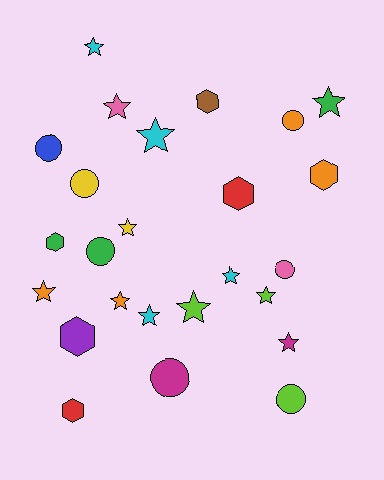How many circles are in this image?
There are 7 circles.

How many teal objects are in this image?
There are no teal objects.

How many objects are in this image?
There are 25 objects.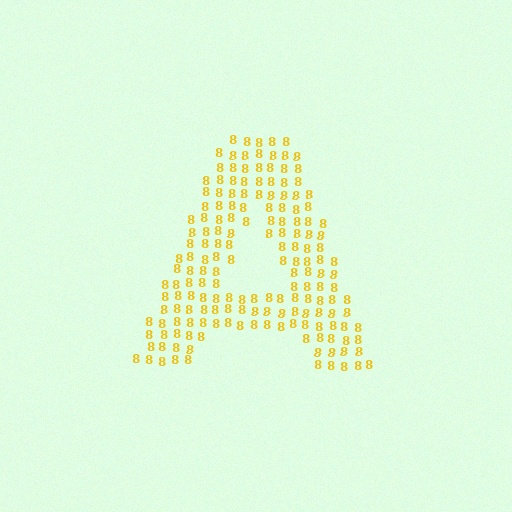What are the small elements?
The small elements are digit 8's.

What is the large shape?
The large shape is the letter A.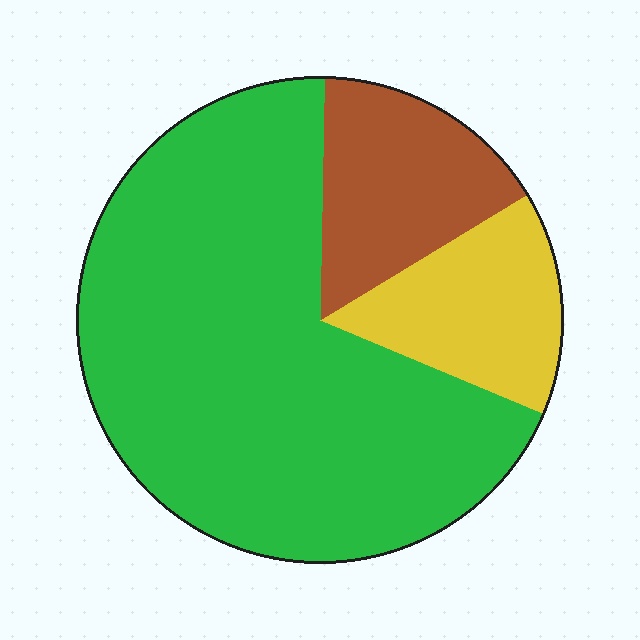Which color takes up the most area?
Green, at roughly 70%.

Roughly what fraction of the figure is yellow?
Yellow takes up about one sixth (1/6) of the figure.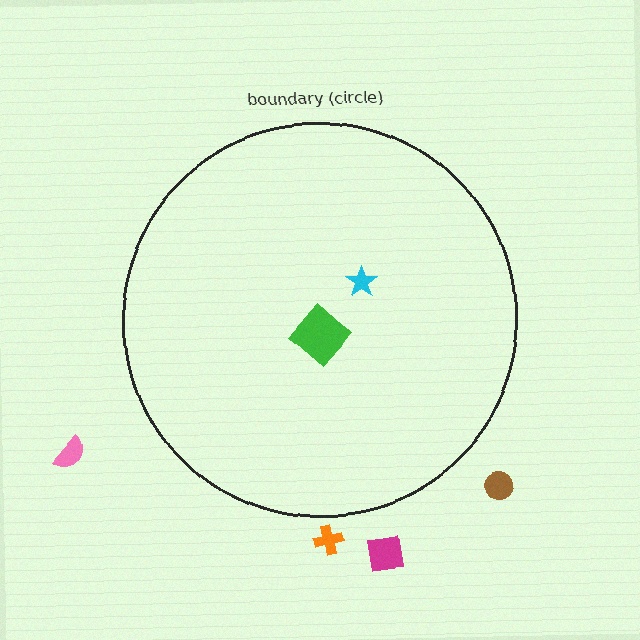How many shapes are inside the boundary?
2 inside, 4 outside.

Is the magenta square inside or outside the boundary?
Outside.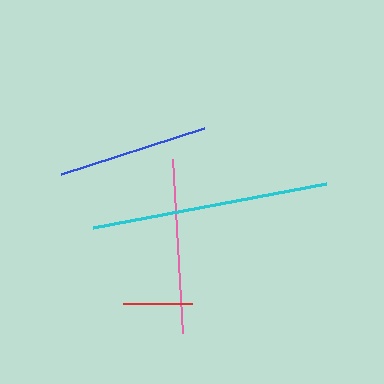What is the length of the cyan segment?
The cyan segment is approximately 237 pixels long.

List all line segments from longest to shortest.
From longest to shortest: cyan, pink, blue, red.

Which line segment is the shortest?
The red line is the shortest at approximately 69 pixels.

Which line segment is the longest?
The cyan line is the longest at approximately 237 pixels.